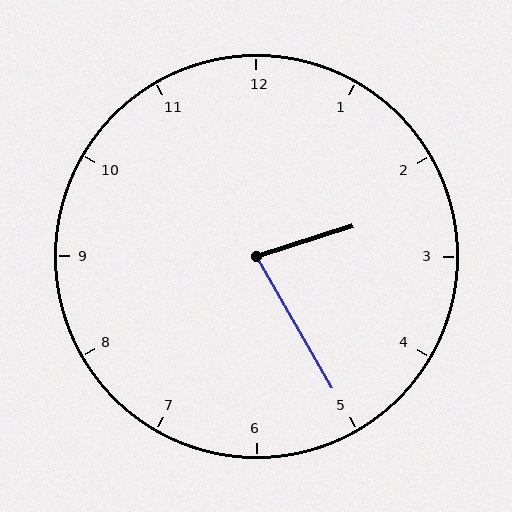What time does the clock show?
2:25.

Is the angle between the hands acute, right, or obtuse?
It is acute.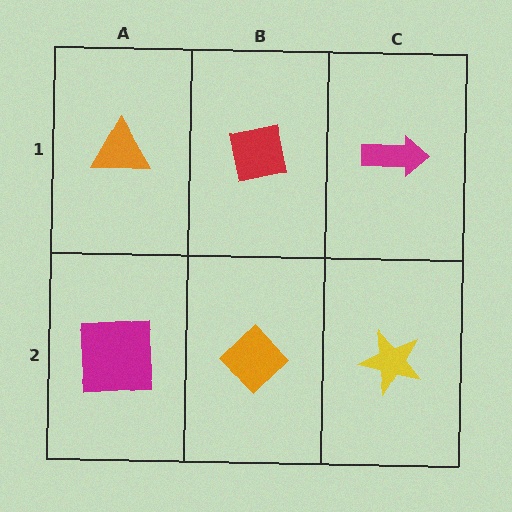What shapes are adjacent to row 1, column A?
A magenta square (row 2, column A), a red square (row 1, column B).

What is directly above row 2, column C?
A magenta arrow.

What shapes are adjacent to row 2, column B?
A red square (row 1, column B), a magenta square (row 2, column A), a yellow star (row 2, column C).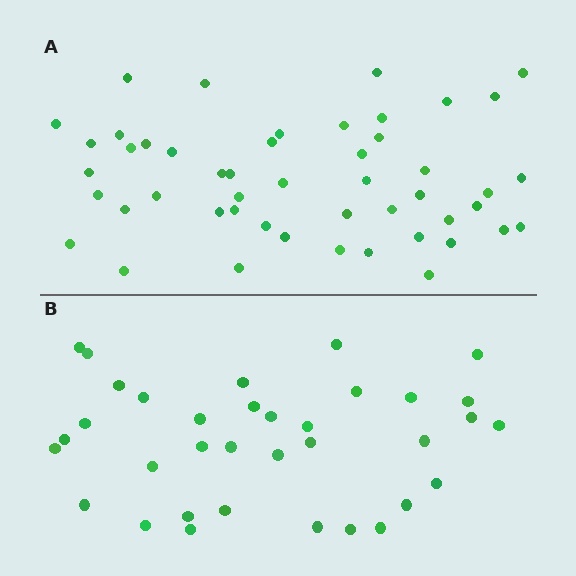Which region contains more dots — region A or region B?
Region A (the top region) has more dots.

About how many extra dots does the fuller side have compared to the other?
Region A has approximately 15 more dots than region B.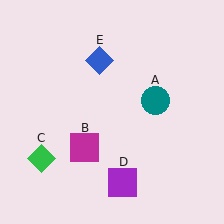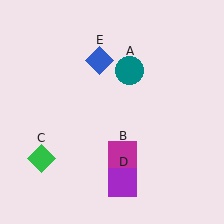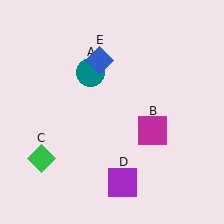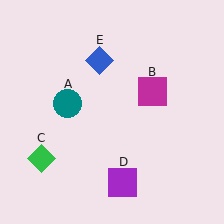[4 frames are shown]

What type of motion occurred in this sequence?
The teal circle (object A), magenta square (object B) rotated counterclockwise around the center of the scene.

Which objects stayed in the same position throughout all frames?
Green diamond (object C) and purple square (object D) and blue diamond (object E) remained stationary.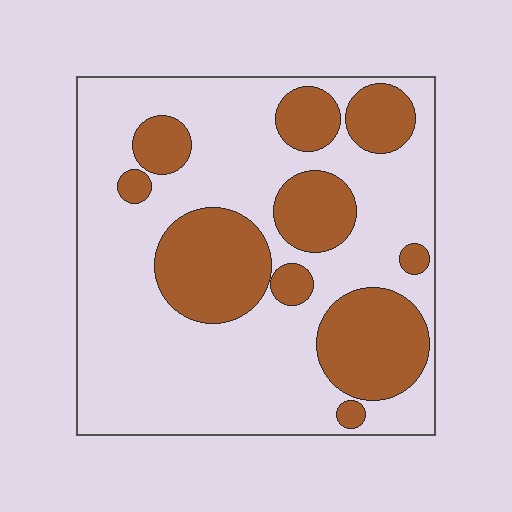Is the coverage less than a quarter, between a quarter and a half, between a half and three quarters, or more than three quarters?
Between a quarter and a half.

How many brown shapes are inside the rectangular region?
10.